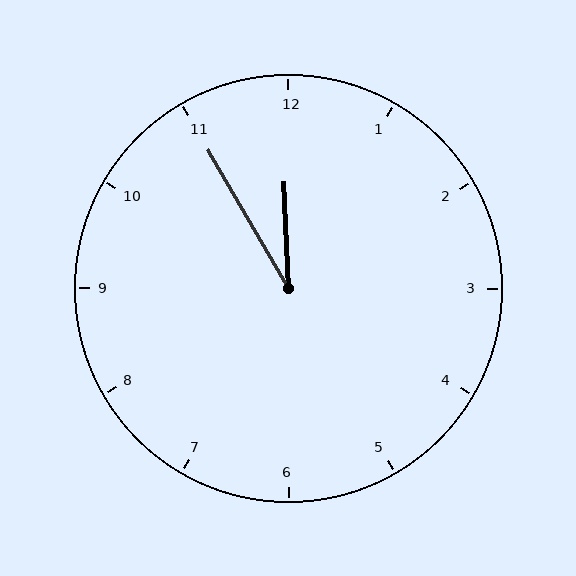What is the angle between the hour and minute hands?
Approximately 28 degrees.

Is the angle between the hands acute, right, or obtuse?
It is acute.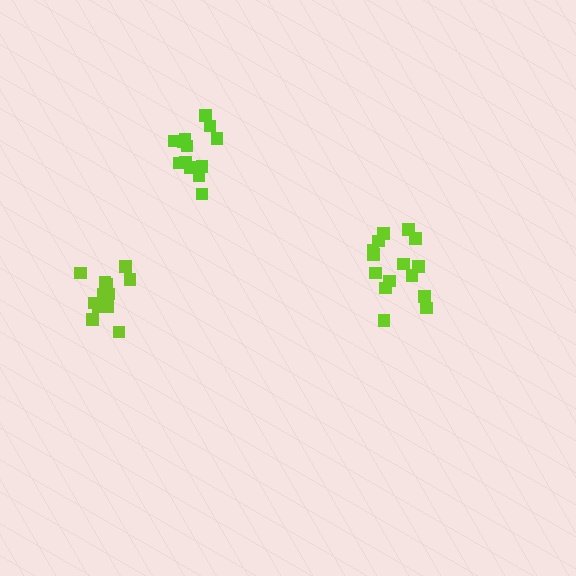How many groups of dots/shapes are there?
There are 3 groups.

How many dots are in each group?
Group 1: 12 dots, Group 2: 15 dots, Group 3: 13 dots (40 total).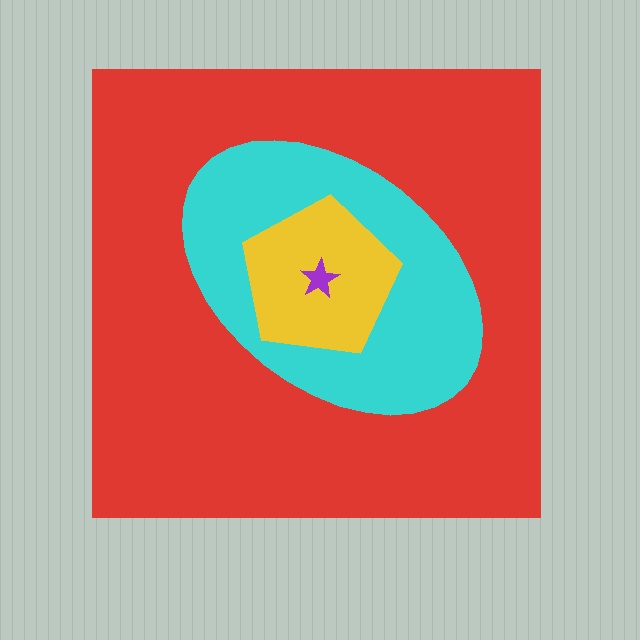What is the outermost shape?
The red square.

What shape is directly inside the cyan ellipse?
The yellow pentagon.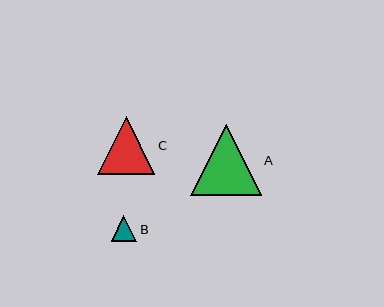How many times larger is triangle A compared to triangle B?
Triangle A is approximately 2.8 times the size of triangle B.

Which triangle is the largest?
Triangle A is the largest with a size of approximately 70 pixels.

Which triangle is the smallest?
Triangle B is the smallest with a size of approximately 25 pixels.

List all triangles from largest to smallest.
From largest to smallest: A, C, B.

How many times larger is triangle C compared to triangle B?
Triangle C is approximately 2.3 times the size of triangle B.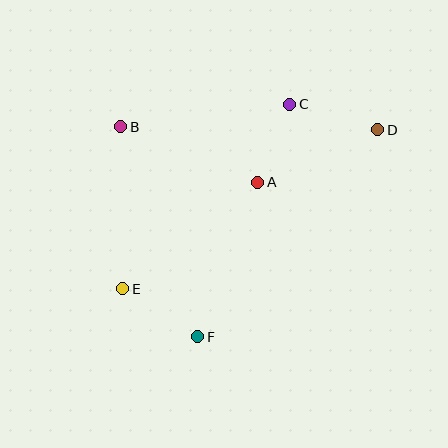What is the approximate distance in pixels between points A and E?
The distance between A and E is approximately 172 pixels.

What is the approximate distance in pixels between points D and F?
The distance between D and F is approximately 274 pixels.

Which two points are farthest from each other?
Points D and E are farthest from each other.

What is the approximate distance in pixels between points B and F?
The distance between B and F is approximately 224 pixels.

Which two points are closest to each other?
Points A and C are closest to each other.